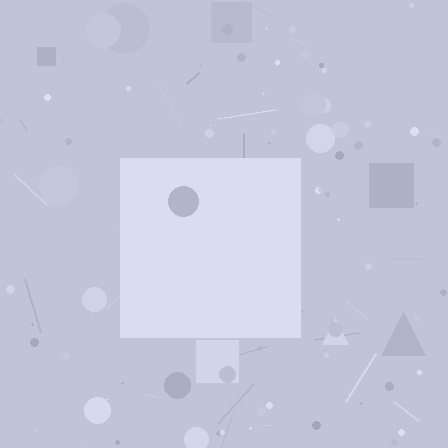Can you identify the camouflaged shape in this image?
The camouflaged shape is a square.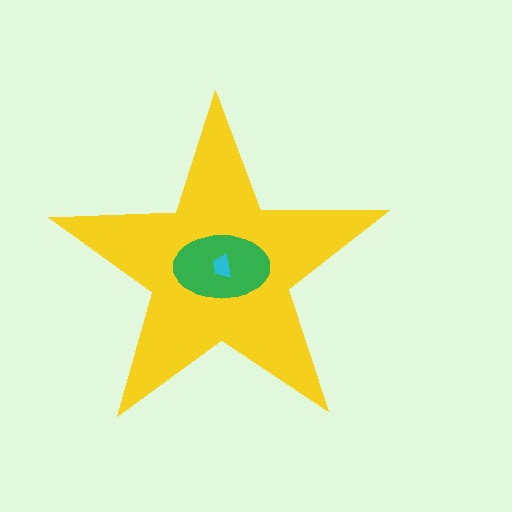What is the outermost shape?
The yellow star.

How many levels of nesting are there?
3.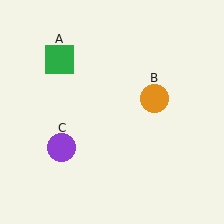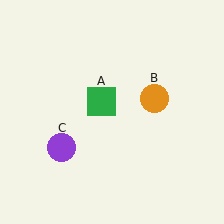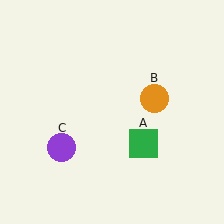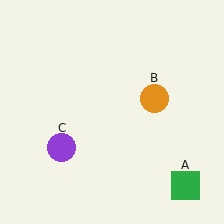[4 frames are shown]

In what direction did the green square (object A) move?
The green square (object A) moved down and to the right.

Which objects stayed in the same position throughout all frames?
Orange circle (object B) and purple circle (object C) remained stationary.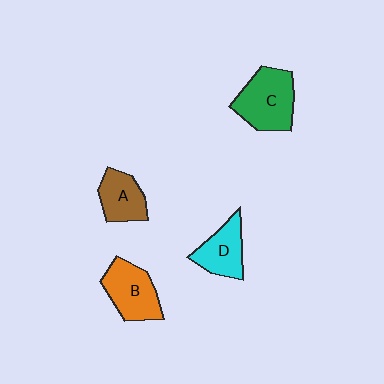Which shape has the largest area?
Shape C (green).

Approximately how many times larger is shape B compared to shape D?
Approximately 1.2 times.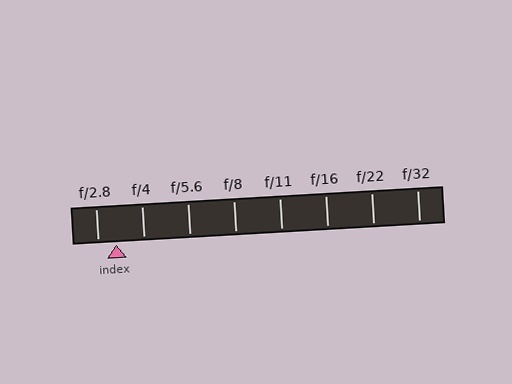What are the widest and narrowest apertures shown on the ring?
The widest aperture shown is f/2.8 and the narrowest is f/32.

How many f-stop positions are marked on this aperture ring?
There are 8 f-stop positions marked.